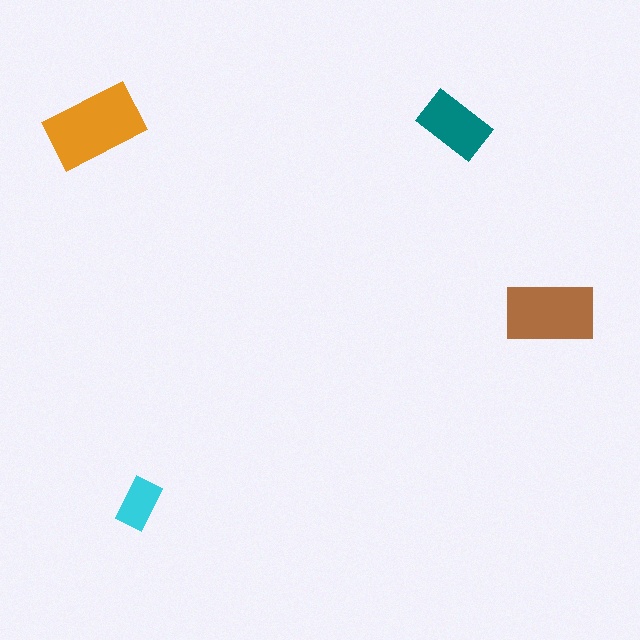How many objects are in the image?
There are 4 objects in the image.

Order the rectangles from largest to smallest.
the orange one, the brown one, the teal one, the cyan one.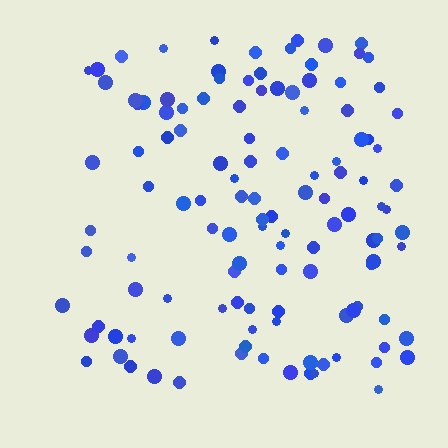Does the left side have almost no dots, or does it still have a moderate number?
Still a moderate number, just noticeably fewer than the right.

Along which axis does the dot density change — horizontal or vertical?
Horizontal.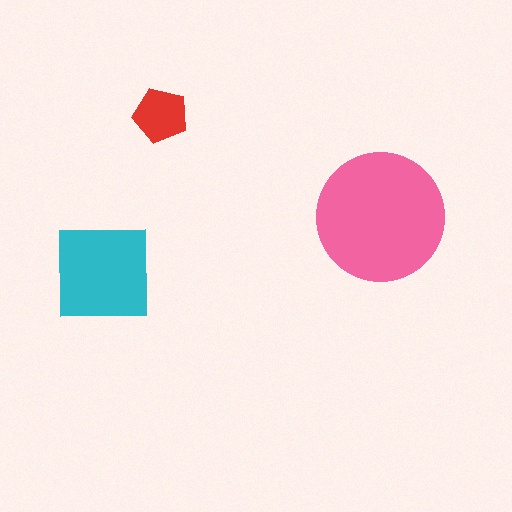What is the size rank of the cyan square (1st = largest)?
2nd.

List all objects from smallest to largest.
The red pentagon, the cyan square, the pink circle.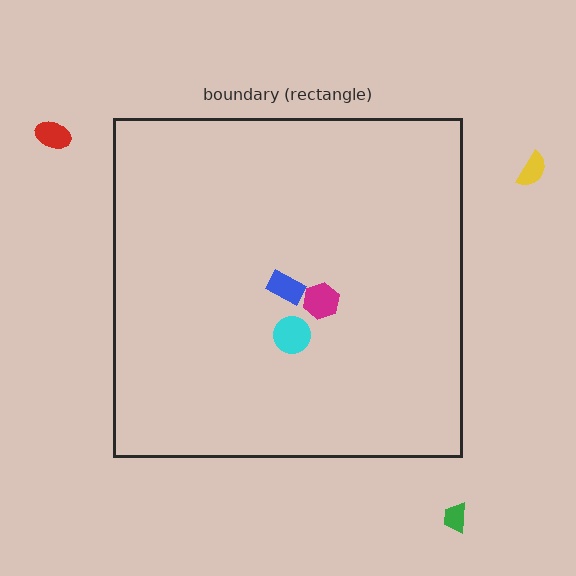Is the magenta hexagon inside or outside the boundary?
Inside.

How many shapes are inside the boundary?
3 inside, 3 outside.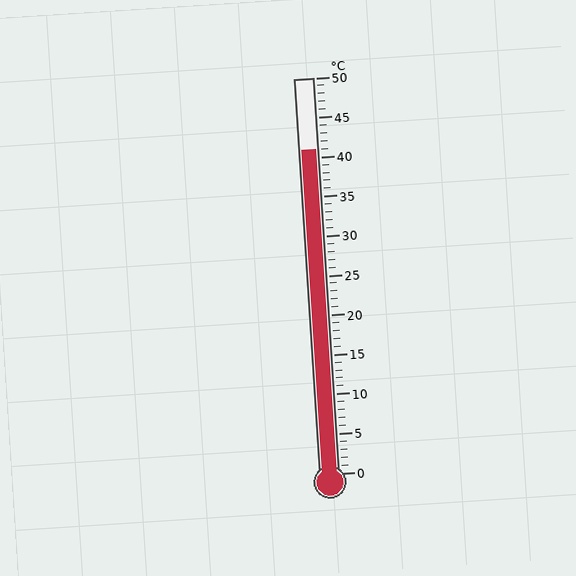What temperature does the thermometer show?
The thermometer shows approximately 41°C.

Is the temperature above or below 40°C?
The temperature is above 40°C.